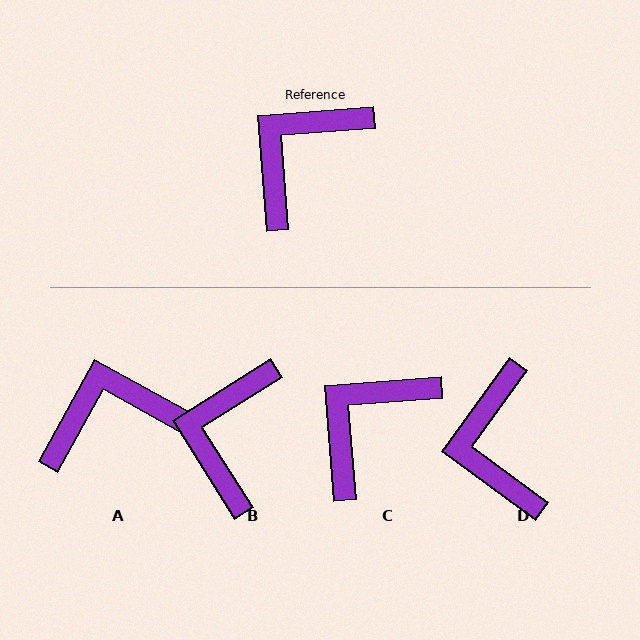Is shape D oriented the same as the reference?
No, it is off by about 50 degrees.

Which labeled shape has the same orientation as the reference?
C.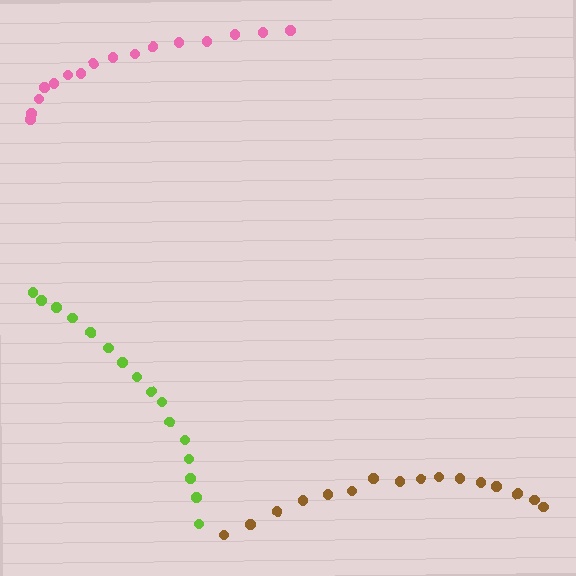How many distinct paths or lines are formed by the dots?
There are 3 distinct paths.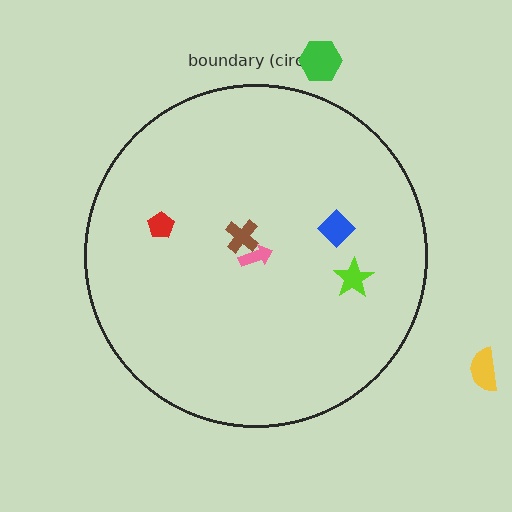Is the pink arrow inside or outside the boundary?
Inside.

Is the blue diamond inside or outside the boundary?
Inside.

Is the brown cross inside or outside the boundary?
Inside.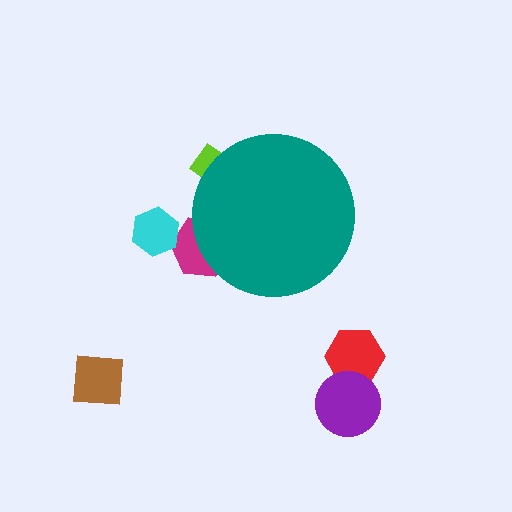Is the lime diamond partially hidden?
Yes, the lime diamond is partially hidden behind the teal circle.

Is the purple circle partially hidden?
No, the purple circle is fully visible.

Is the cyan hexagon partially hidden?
No, the cyan hexagon is fully visible.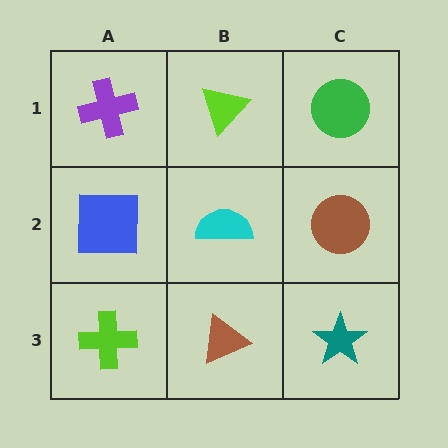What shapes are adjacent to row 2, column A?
A purple cross (row 1, column A), a lime cross (row 3, column A), a cyan semicircle (row 2, column B).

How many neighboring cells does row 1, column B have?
3.